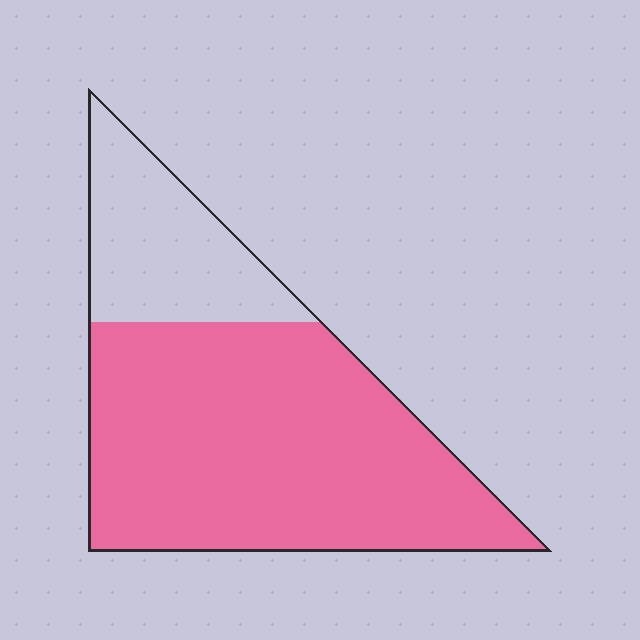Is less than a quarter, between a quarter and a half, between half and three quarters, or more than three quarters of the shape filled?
Between half and three quarters.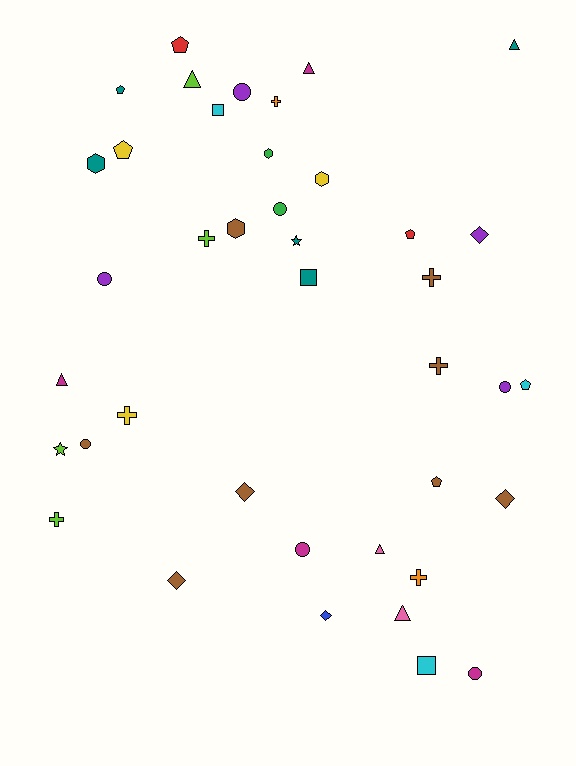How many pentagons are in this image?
There are 6 pentagons.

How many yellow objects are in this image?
There are 3 yellow objects.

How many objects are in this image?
There are 40 objects.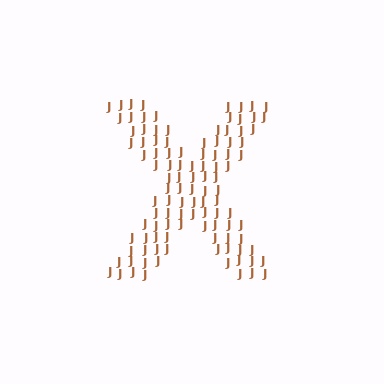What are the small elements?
The small elements are letter J's.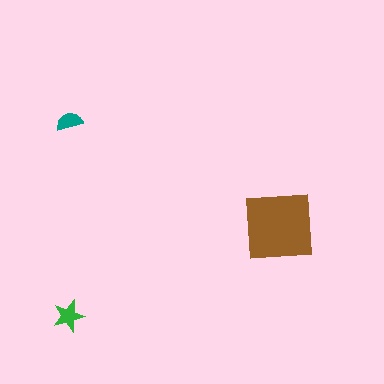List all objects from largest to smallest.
The brown square, the green star, the teal semicircle.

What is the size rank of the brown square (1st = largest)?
1st.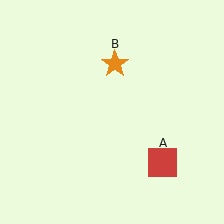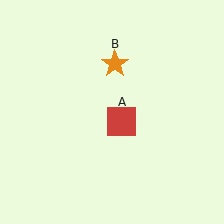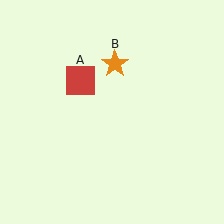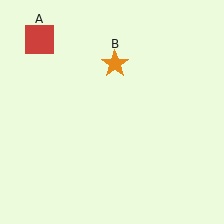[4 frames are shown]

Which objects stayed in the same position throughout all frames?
Orange star (object B) remained stationary.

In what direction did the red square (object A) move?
The red square (object A) moved up and to the left.